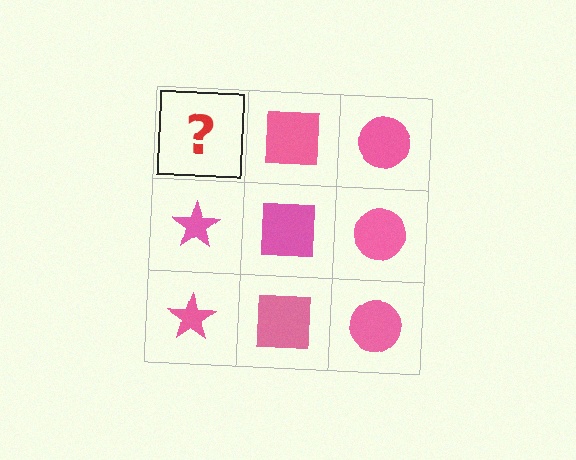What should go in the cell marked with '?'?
The missing cell should contain a pink star.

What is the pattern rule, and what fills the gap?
The rule is that each column has a consistent shape. The gap should be filled with a pink star.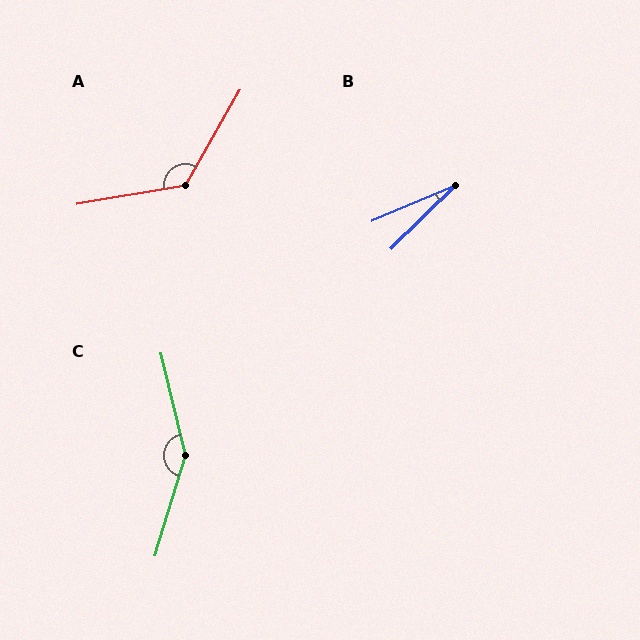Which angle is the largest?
C, at approximately 150 degrees.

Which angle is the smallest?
B, at approximately 22 degrees.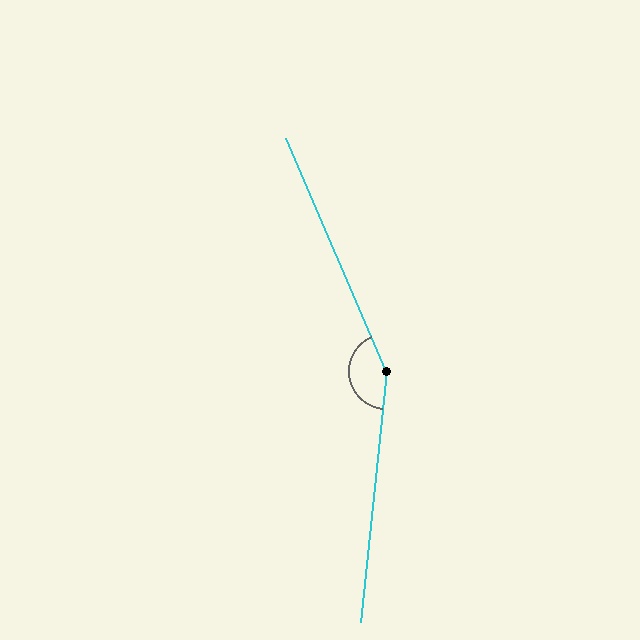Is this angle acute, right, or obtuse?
It is obtuse.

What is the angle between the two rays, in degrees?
Approximately 151 degrees.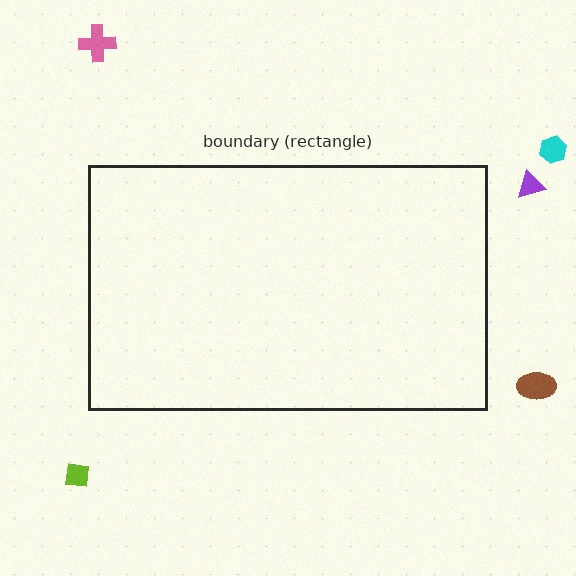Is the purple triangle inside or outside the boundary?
Outside.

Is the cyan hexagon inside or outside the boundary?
Outside.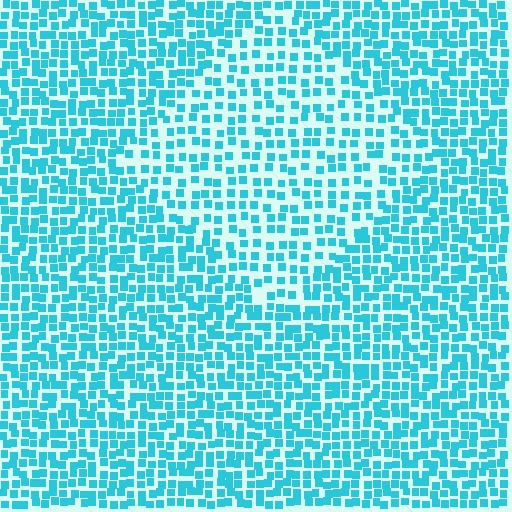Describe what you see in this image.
The image contains small cyan elements arranged at two different densities. A diamond-shaped region is visible where the elements are less densely packed than the surrounding area.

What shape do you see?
I see a diamond.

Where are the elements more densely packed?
The elements are more densely packed outside the diamond boundary.